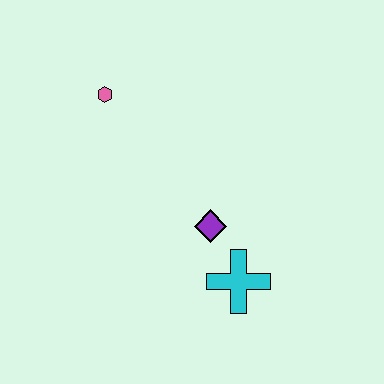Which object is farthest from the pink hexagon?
The cyan cross is farthest from the pink hexagon.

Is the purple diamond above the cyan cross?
Yes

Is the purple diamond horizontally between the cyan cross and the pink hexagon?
Yes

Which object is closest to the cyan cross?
The purple diamond is closest to the cyan cross.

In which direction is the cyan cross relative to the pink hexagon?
The cyan cross is below the pink hexagon.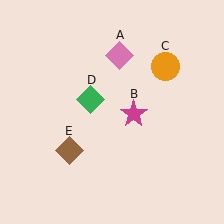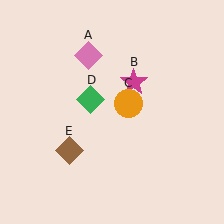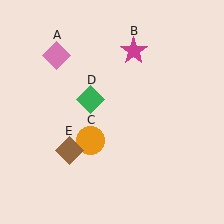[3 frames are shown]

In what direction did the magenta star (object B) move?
The magenta star (object B) moved up.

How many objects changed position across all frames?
3 objects changed position: pink diamond (object A), magenta star (object B), orange circle (object C).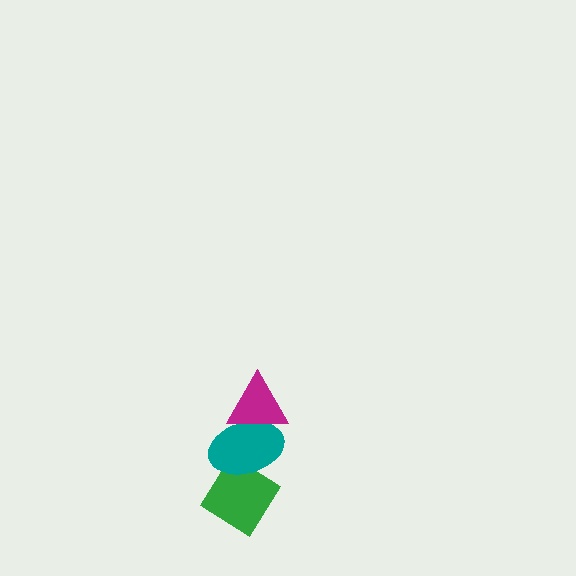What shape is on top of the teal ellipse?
The magenta triangle is on top of the teal ellipse.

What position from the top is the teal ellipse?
The teal ellipse is 2nd from the top.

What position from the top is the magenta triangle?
The magenta triangle is 1st from the top.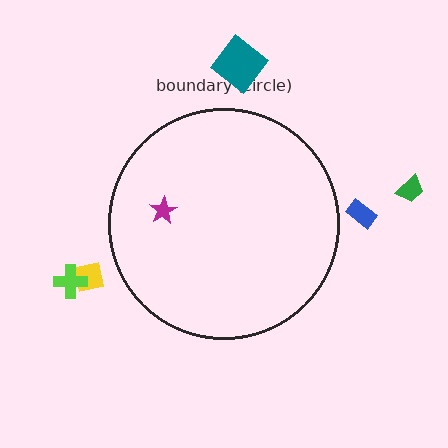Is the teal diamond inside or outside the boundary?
Outside.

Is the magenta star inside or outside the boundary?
Inside.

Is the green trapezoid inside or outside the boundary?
Outside.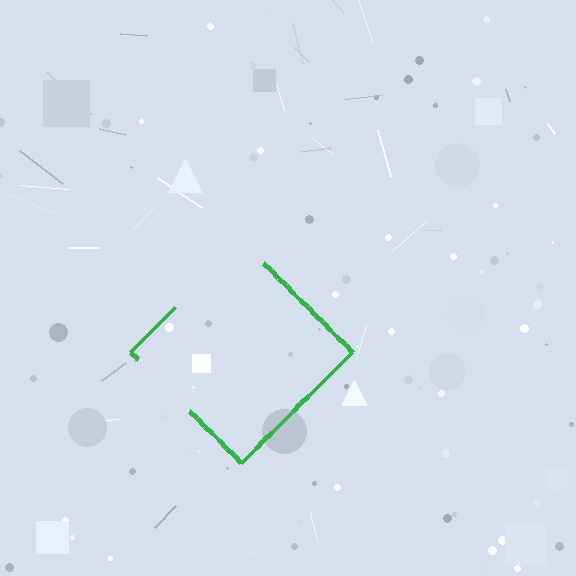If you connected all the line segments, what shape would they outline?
They would outline a diamond.